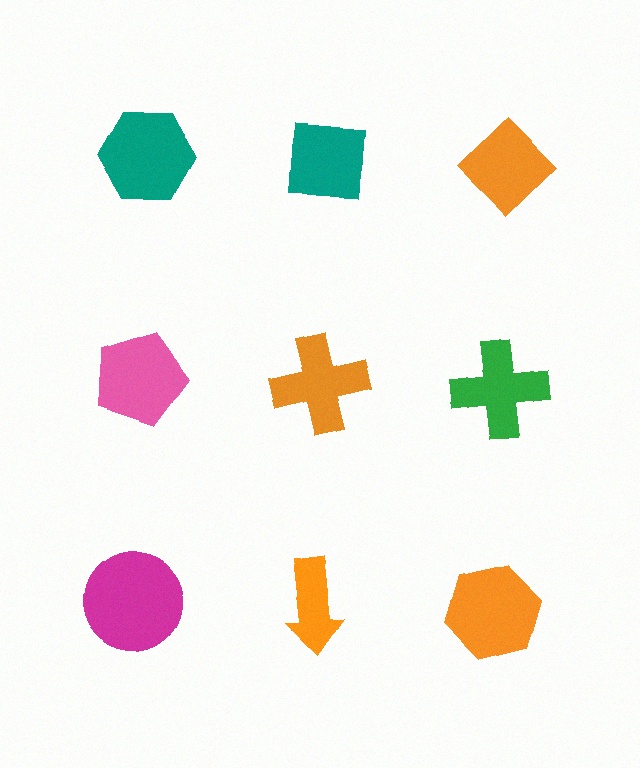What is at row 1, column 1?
A teal hexagon.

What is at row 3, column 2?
An orange arrow.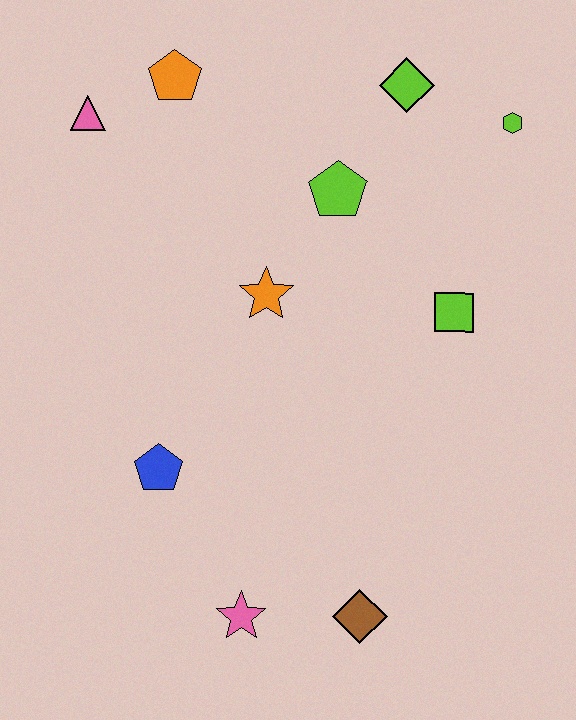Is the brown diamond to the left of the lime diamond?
Yes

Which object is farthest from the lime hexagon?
The pink star is farthest from the lime hexagon.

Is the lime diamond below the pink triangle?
No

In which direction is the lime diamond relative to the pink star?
The lime diamond is above the pink star.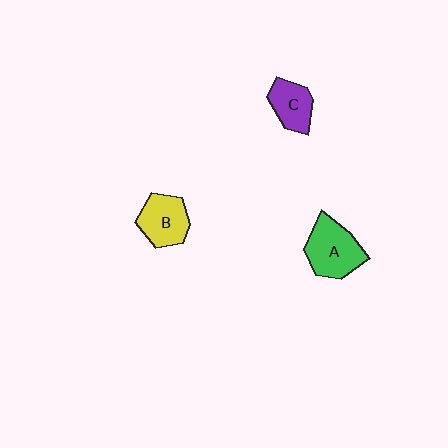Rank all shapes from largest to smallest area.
From largest to smallest: A (green), B (yellow), C (purple).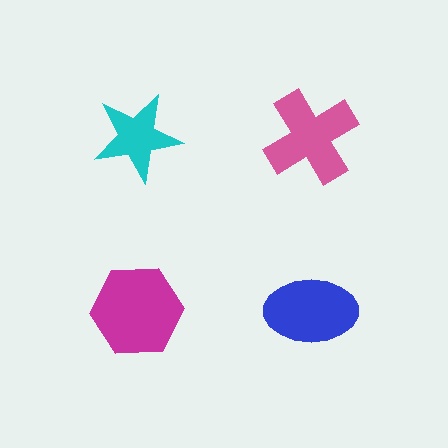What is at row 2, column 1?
A magenta hexagon.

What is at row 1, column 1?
A cyan star.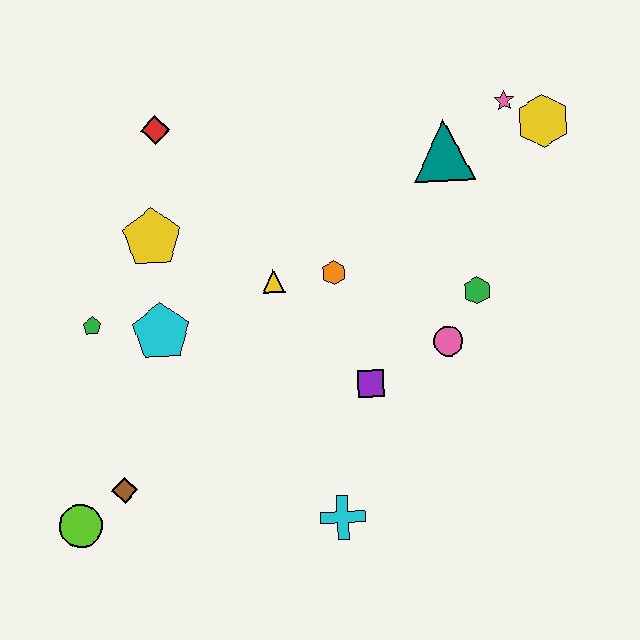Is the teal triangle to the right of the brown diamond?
Yes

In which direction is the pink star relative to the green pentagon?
The pink star is to the right of the green pentagon.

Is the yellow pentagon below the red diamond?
Yes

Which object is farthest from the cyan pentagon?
The yellow hexagon is farthest from the cyan pentagon.